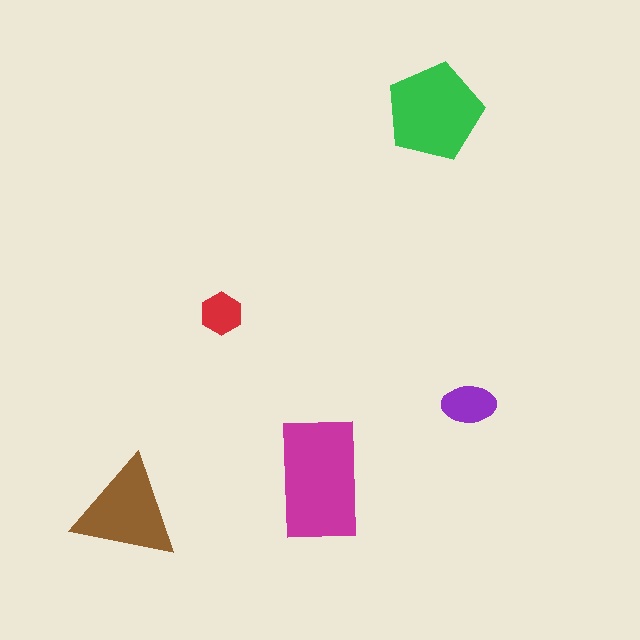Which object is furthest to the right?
The purple ellipse is rightmost.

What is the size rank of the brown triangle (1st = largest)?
3rd.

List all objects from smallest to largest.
The red hexagon, the purple ellipse, the brown triangle, the green pentagon, the magenta rectangle.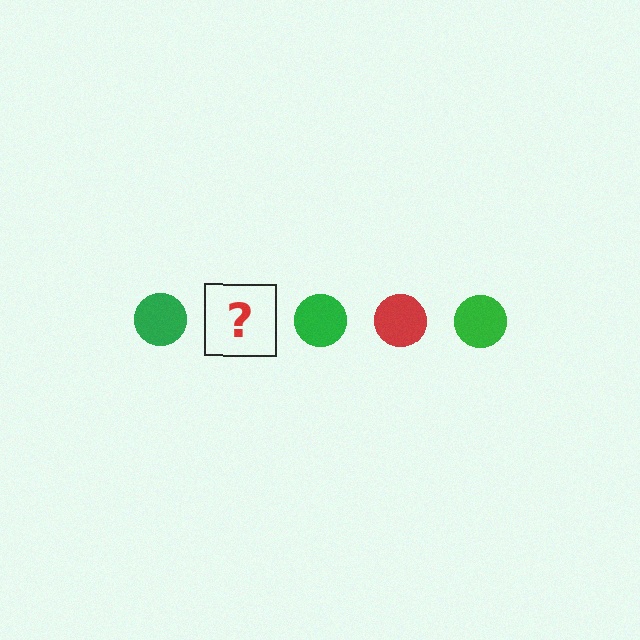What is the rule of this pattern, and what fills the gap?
The rule is that the pattern cycles through green, red circles. The gap should be filled with a red circle.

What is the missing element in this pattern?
The missing element is a red circle.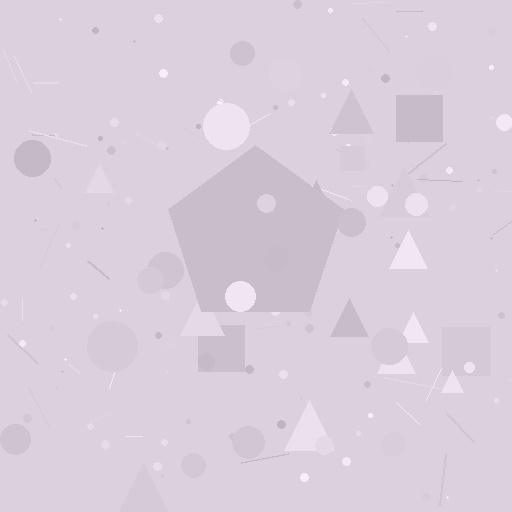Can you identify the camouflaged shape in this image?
The camouflaged shape is a pentagon.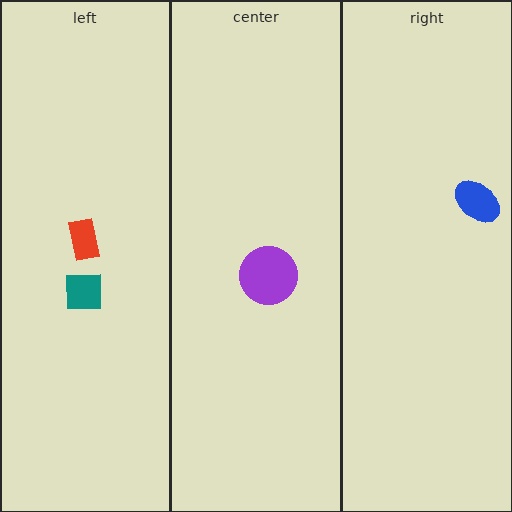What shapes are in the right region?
The blue ellipse.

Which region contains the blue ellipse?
The right region.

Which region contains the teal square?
The left region.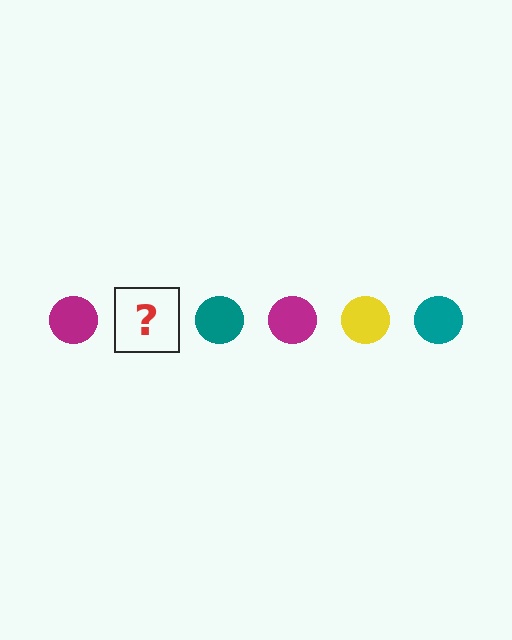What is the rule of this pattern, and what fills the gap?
The rule is that the pattern cycles through magenta, yellow, teal circles. The gap should be filled with a yellow circle.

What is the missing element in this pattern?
The missing element is a yellow circle.